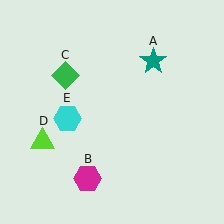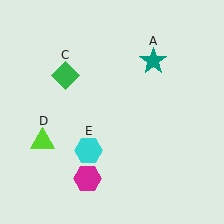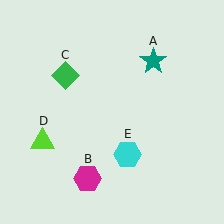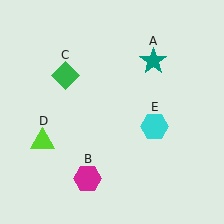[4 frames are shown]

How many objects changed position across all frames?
1 object changed position: cyan hexagon (object E).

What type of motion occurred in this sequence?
The cyan hexagon (object E) rotated counterclockwise around the center of the scene.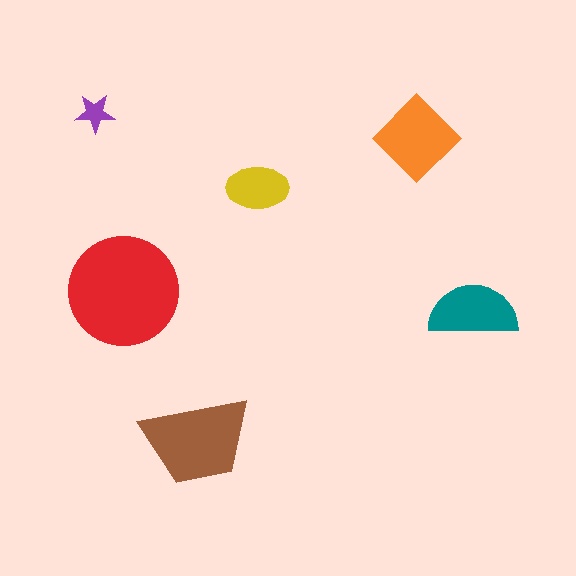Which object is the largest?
The red circle.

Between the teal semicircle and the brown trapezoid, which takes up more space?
The brown trapezoid.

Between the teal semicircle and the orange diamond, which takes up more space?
The orange diamond.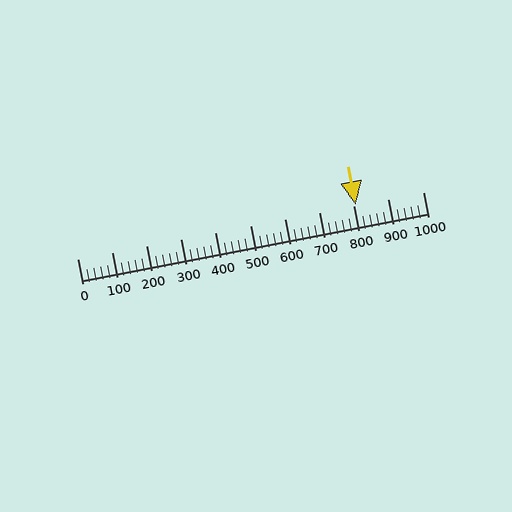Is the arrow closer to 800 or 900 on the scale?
The arrow is closer to 800.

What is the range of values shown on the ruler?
The ruler shows values from 0 to 1000.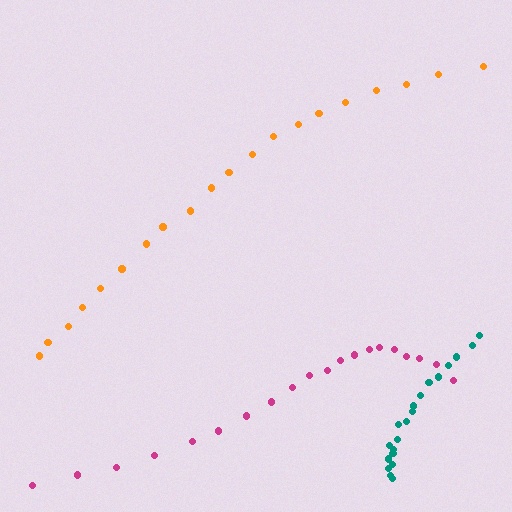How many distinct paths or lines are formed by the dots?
There are 3 distinct paths.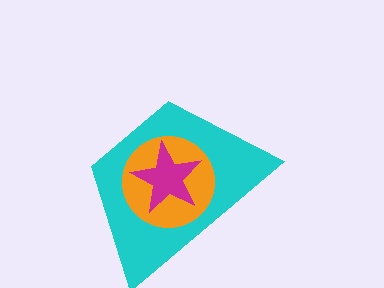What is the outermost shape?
The cyan trapezoid.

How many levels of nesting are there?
3.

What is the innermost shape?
The magenta star.